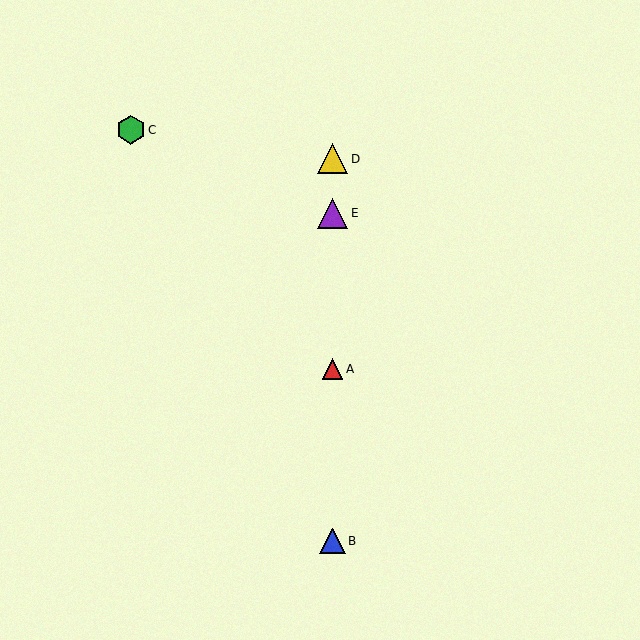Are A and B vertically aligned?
Yes, both are at x≈332.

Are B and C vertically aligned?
No, B is at x≈332 and C is at x≈131.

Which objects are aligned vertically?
Objects A, B, D, E are aligned vertically.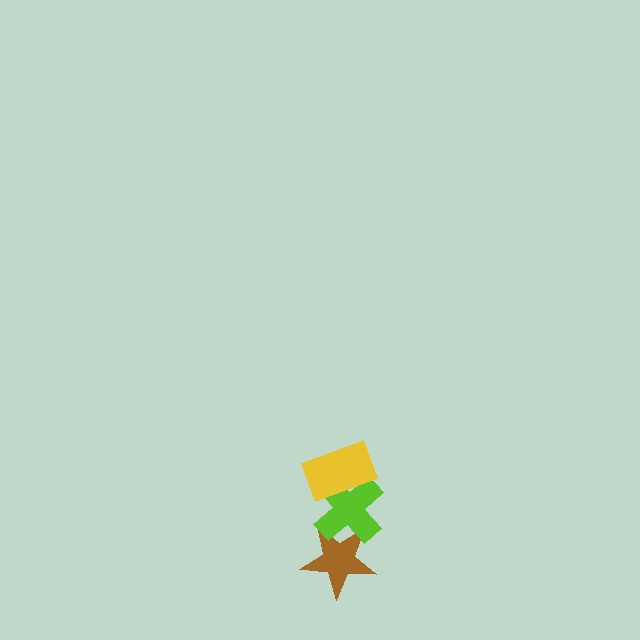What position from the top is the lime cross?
The lime cross is 2nd from the top.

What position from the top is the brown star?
The brown star is 3rd from the top.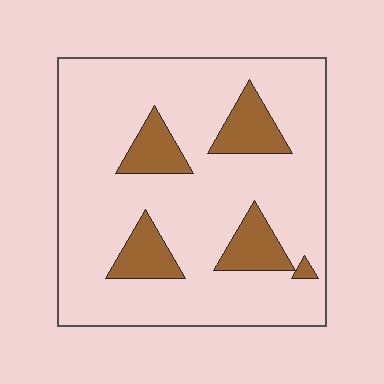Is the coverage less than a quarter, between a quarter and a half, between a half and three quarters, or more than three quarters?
Less than a quarter.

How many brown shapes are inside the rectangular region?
5.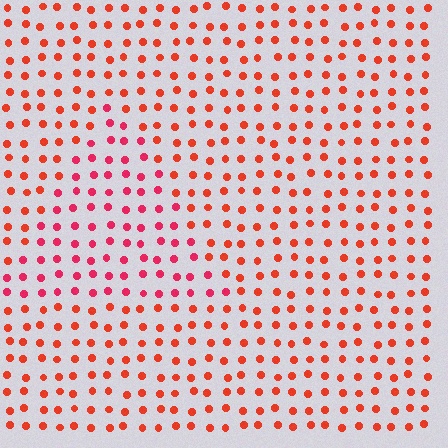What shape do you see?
I see a triangle.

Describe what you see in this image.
The image is filled with small red elements in a uniform arrangement. A triangle-shaped region is visible where the elements are tinted to a slightly different hue, forming a subtle color boundary.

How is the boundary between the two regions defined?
The boundary is defined purely by a slight shift in hue (about 25 degrees). Spacing, size, and orientation are identical on both sides.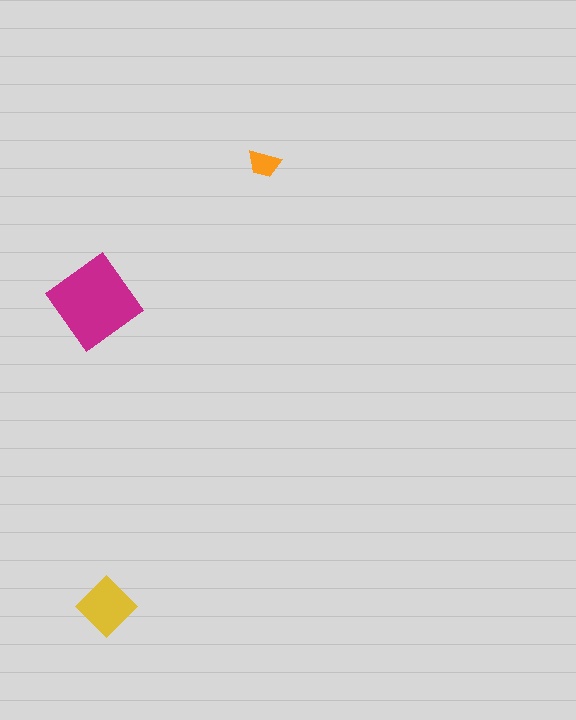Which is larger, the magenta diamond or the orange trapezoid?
The magenta diamond.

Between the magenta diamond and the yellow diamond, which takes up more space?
The magenta diamond.